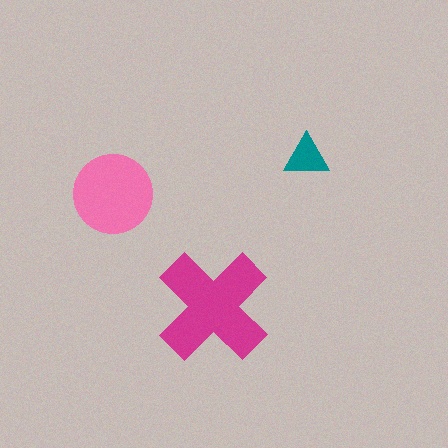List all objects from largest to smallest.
The magenta cross, the pink circle, the teal triangle.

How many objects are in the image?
There are 3 objects in the image.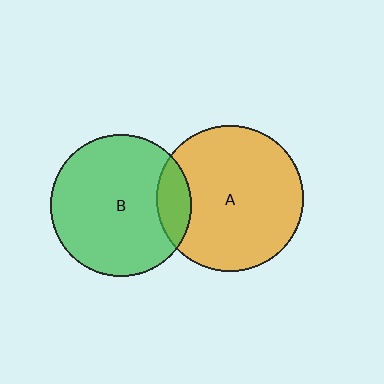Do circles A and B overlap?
Yes.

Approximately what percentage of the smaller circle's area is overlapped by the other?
Approximately 15%.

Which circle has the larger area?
Circle A (orange).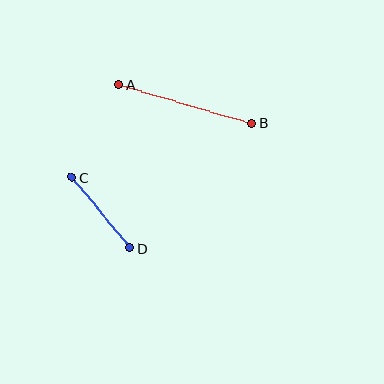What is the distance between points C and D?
The distance is approximately 92 pixels.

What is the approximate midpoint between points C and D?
The midpoint is at approximately (101, 213) pixels.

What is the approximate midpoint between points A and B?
The midpoint is at approximately (185, 104) pixels.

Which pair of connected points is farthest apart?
Points A and B are farthest apart.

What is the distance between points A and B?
The distance is approximately 139 pixels.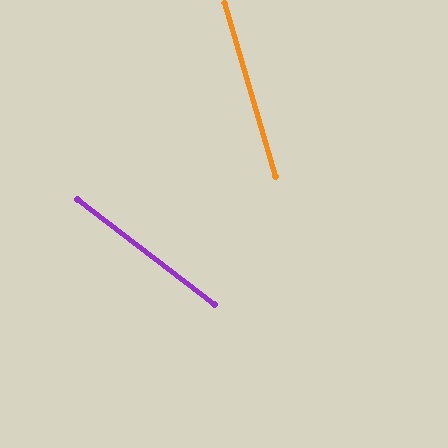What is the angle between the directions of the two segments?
Approximately 36 degrees.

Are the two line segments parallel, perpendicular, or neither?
Neither parallel nor perpendicular — they differ by about 36°.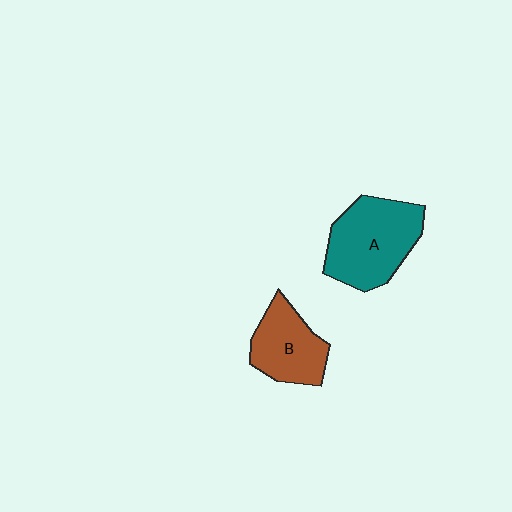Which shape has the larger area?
Shape A (teal).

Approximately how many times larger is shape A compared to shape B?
Approximately 1.4 times.